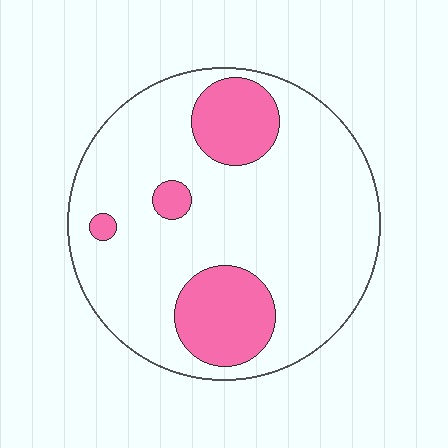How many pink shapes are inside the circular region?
4.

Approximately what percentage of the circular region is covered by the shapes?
Approximately 20%.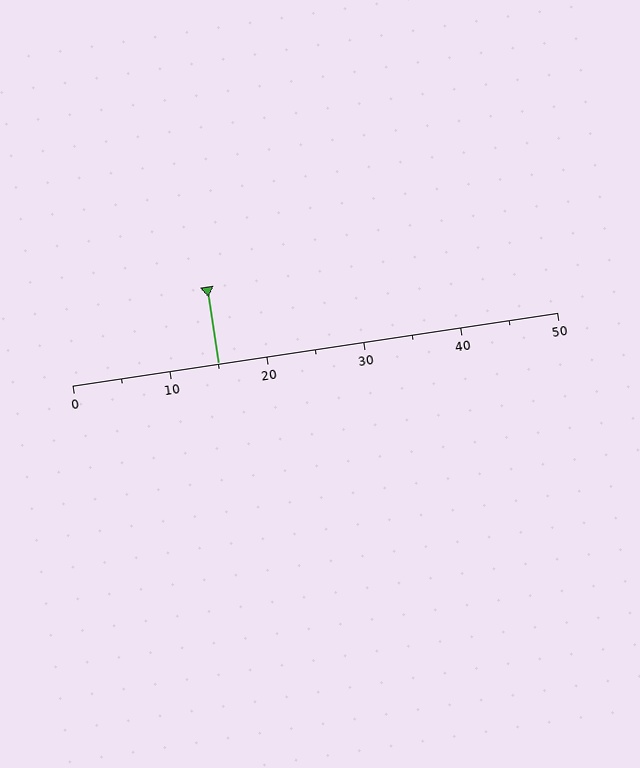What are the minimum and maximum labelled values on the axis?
The axis runs from 0 to 50.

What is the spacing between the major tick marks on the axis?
The major ticks are spaced 10 apart.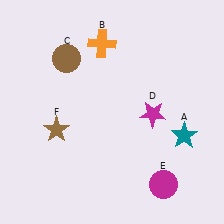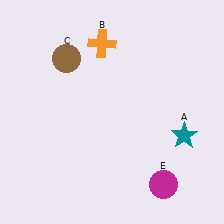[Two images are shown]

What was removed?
The magenta star (D), the brown star (F) were removed in Image 2.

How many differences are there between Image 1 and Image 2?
There are 2 differences between the two images.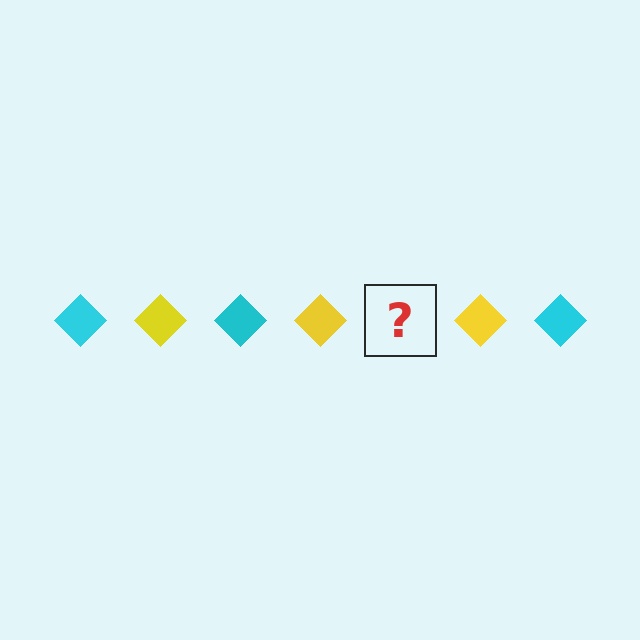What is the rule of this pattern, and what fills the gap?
The rule is that the pattern cycles through cyan, yellow diamonds. The gap should be filled with a cyan diamond.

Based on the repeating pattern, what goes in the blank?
The blank should be a cyan diamond.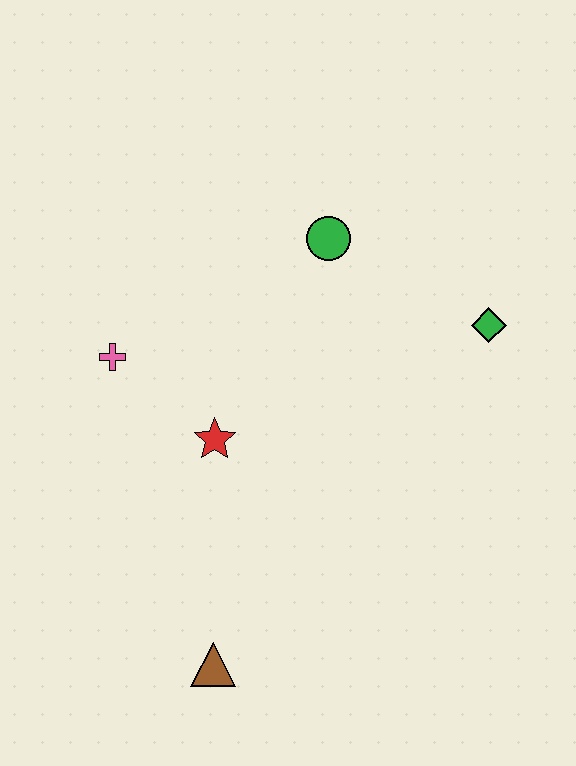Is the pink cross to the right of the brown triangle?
No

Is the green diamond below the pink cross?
No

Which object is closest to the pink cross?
The red star is closest to the pink cross.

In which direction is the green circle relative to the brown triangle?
The green circle is above the brown triangle.